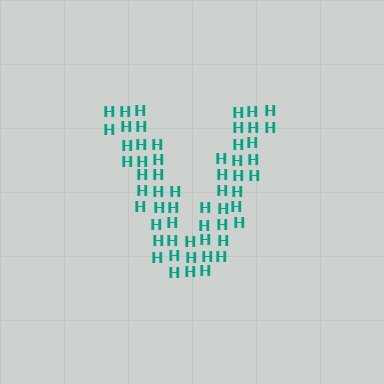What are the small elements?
The small elements are letter H's.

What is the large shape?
The large shape is the letter V.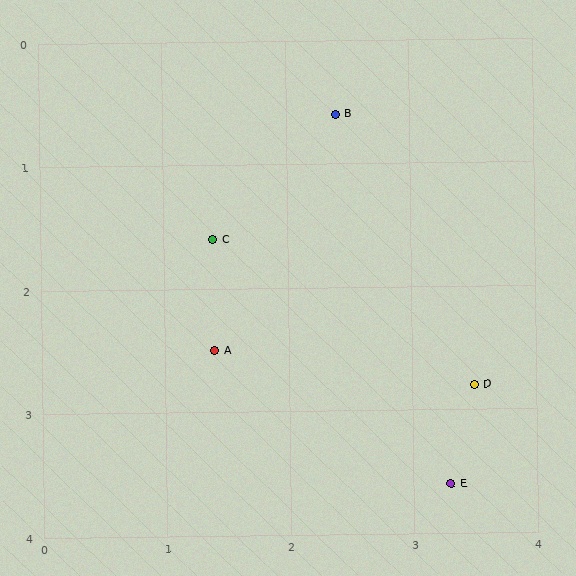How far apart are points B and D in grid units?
Points B and D are about 2.5 grid units apart.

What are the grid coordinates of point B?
Point B is at approximately (2.4, 0.6).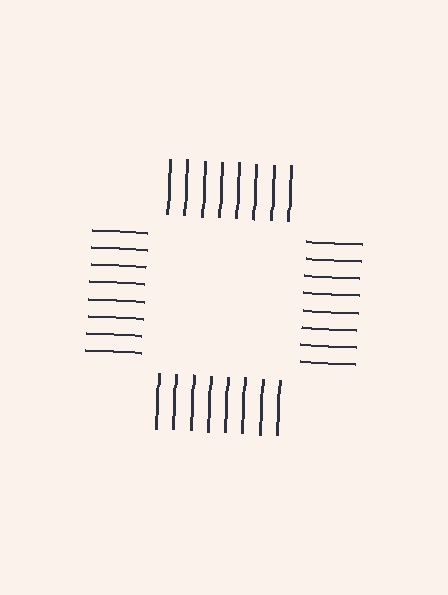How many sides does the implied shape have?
4 sides — the line-ends trace a square.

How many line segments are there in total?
32 — 8 along each of the 4 edges.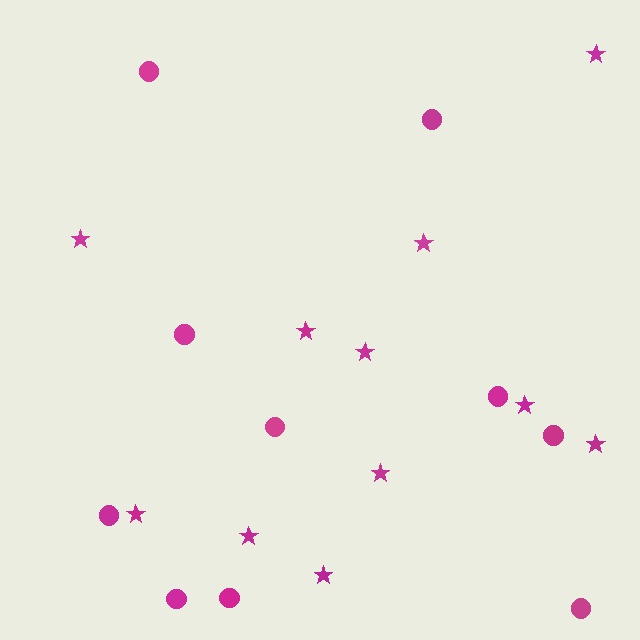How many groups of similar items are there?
There are 2 groups: one group of circles (10) and one group of stars (11).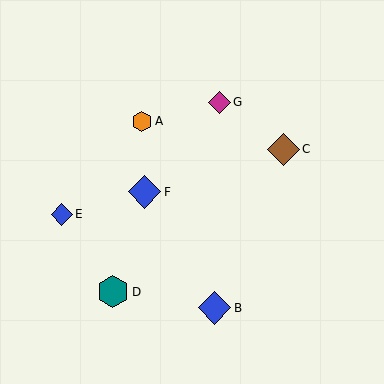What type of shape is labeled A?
Shape A is an orange hexagon.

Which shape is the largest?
The blue diamond (labeled F) is the largest.